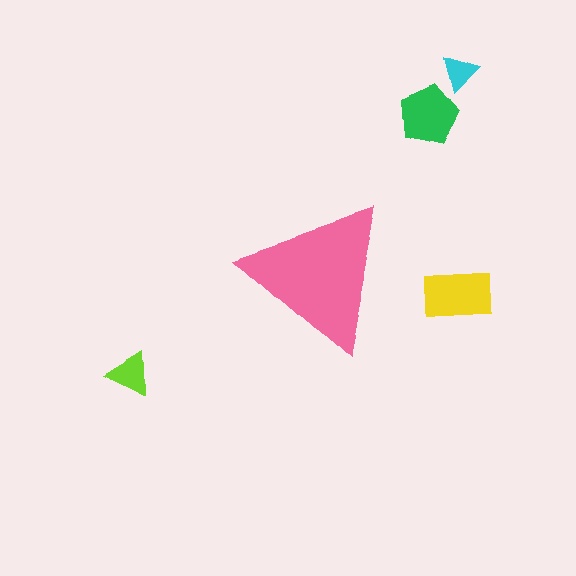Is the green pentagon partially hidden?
No, the green pentagon is fully visible.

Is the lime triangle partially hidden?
No, the lime triangle is fully visible.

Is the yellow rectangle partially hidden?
No, the yellow rectangle is fully visible.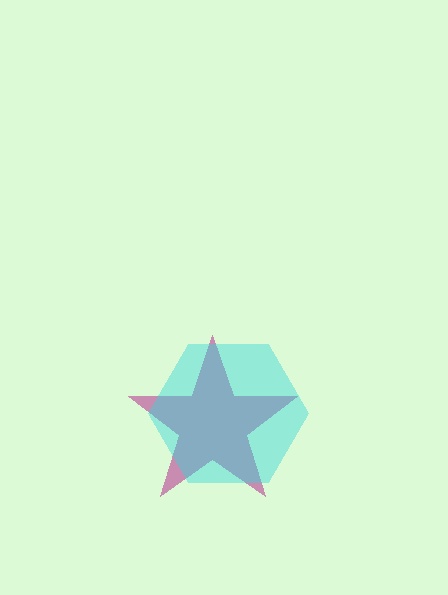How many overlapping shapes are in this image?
There are 2 overlapping shapes in the image.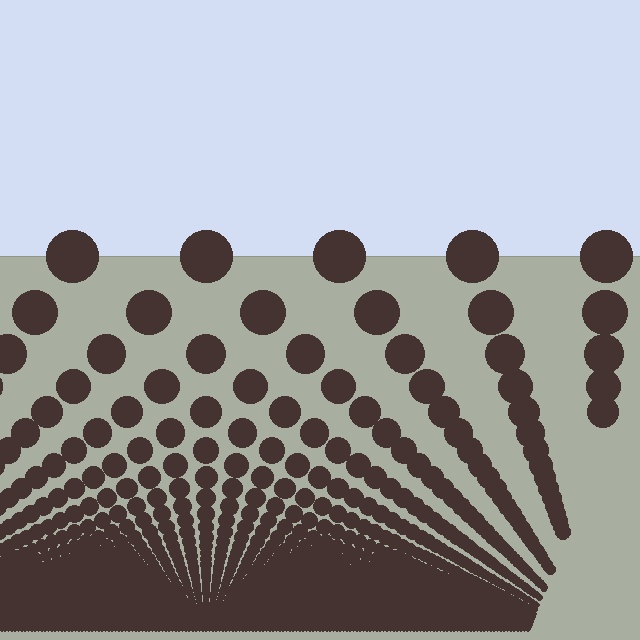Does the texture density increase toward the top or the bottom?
Density increases toward the bottom.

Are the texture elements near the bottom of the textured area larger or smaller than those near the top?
Smaller. The gradient is inverted — elements near the bottom are smaller and denser.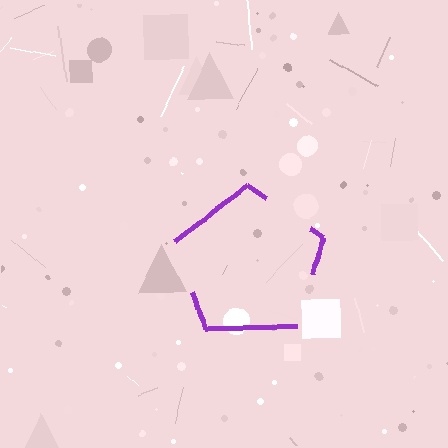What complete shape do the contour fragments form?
The contour fragments form a pentagon.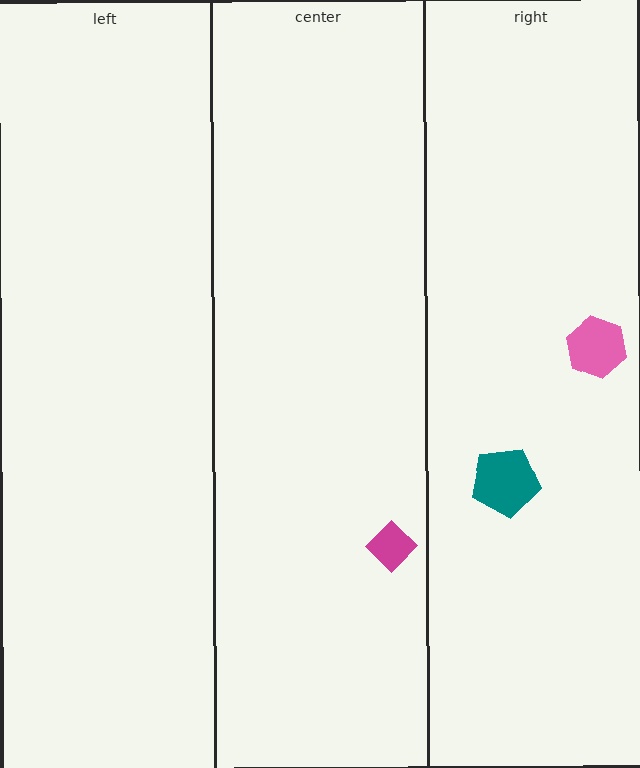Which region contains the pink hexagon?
The right region.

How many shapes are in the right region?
2.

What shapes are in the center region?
The magenta diamond.